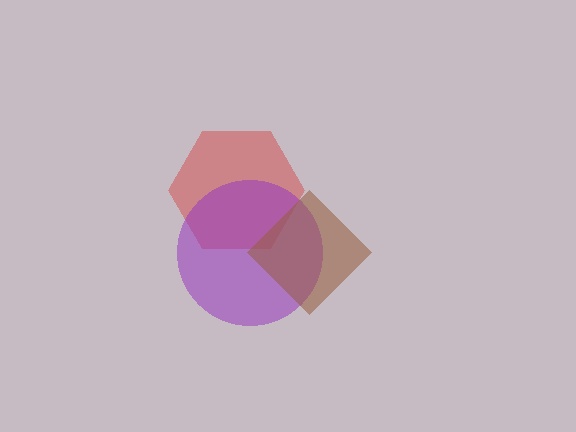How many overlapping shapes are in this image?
There are 3 overlapping shapes in the image.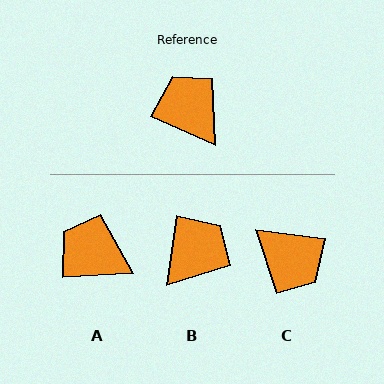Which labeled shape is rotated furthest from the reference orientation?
C, about 164 degrees away.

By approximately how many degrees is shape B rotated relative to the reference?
Approximately 74 degrees clockwise.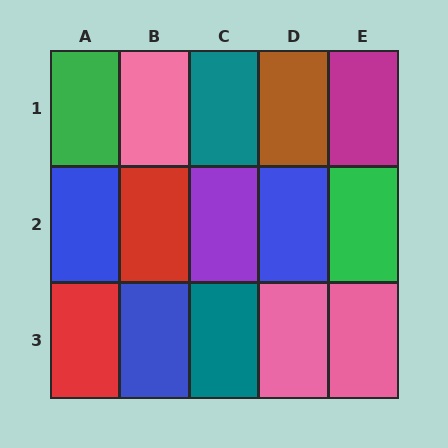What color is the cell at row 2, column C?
Purple.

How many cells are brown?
1 cell is brown.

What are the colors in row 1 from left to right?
Green, pink, teal, brown, magenta.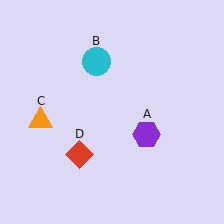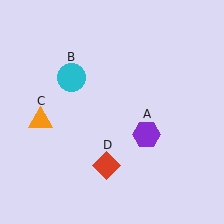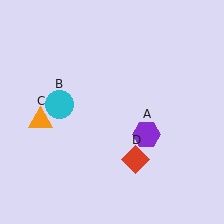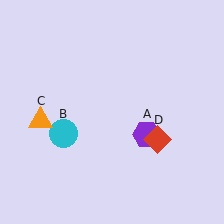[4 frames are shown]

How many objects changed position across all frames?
2 objects changed position: cyan circle (object B), red diamond (object D).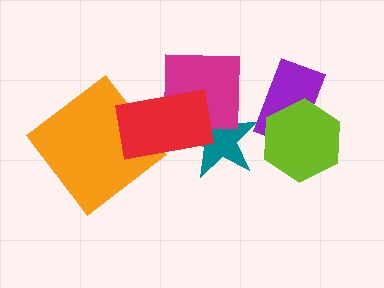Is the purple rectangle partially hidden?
Yes, it is partially covered by another shape.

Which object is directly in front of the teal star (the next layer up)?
The magenta square is directly in front of the teal star.